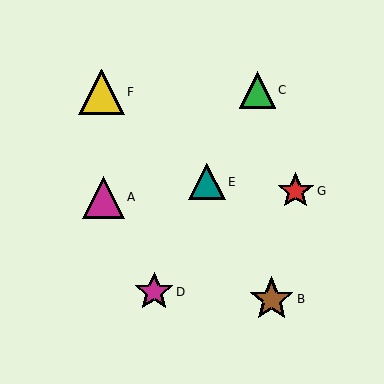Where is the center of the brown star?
The center of the brown star is at (272, 299).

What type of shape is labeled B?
Shape B is a brown star.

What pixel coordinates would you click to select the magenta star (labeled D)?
Click at (154, 292) to select the magenta star D.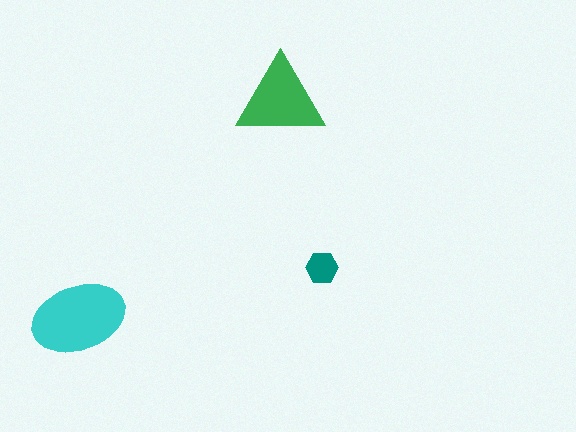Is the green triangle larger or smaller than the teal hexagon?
Larger.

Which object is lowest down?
The cyan ellipse is bottommost.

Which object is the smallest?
The teal hexagon.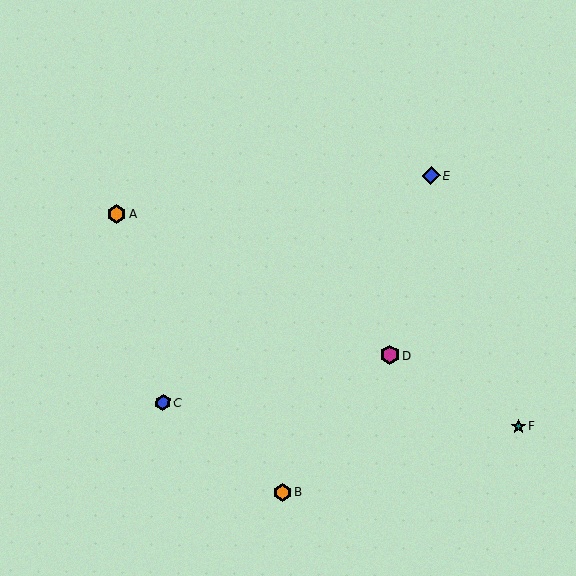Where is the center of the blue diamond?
The center of the blue diamond is at (431, 175).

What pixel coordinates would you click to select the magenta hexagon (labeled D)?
Click at (390, 355) to select the magenta hexagon D.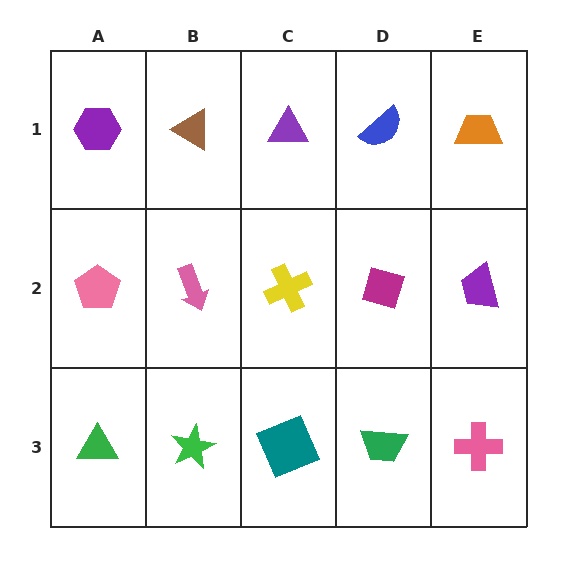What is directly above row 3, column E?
A purple trapezoid.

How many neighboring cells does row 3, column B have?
3.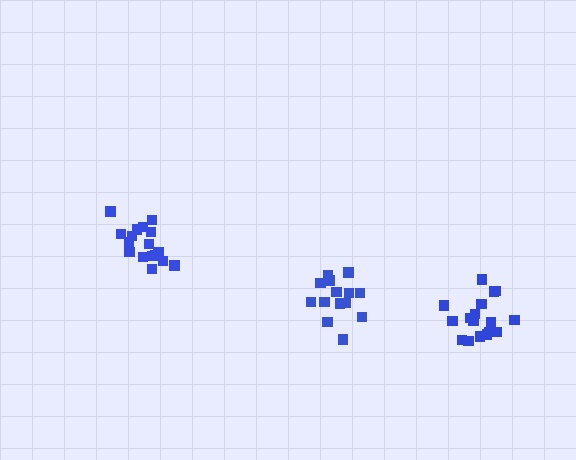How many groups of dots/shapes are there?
There are 3 groups.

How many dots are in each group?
Group 1: 14 dots, Group 2: 17 dots, Group 3: 17 dots (48 total).